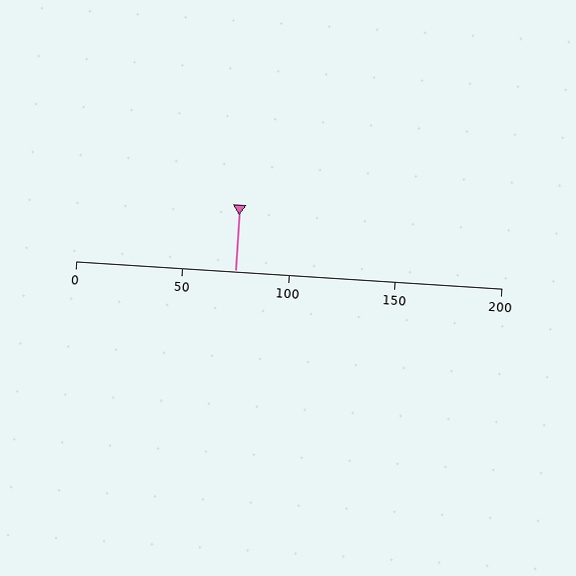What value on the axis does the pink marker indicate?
The marker indicates approximately 75.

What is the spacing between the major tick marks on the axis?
The major ticks are spaced 50 apart.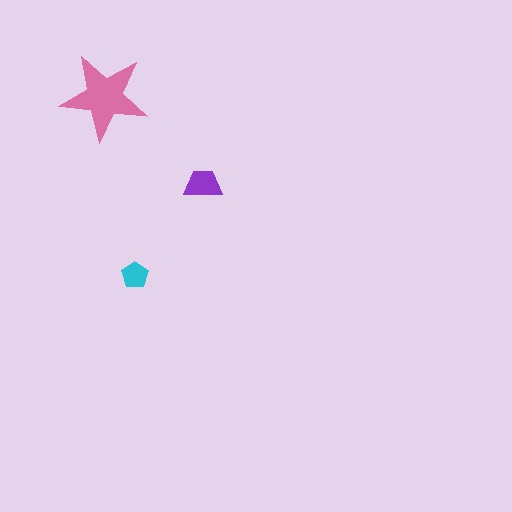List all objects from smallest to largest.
The cyan pentagon, the purple trapezoid, the pink star.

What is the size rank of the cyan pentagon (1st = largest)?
3rd.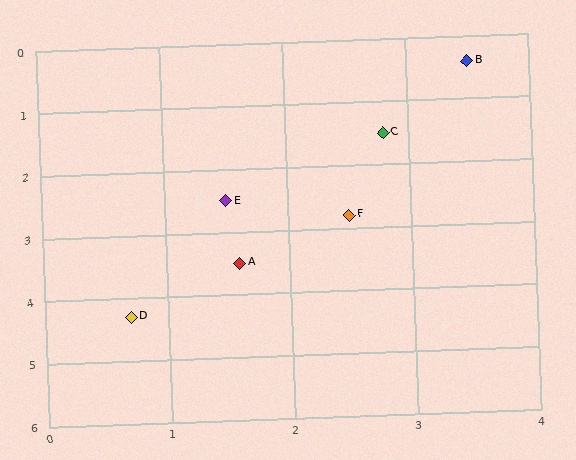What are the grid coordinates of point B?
Point B is at approximately (3.5, 0.4).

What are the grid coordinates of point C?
Point C is at approximately (2.8, 1.5).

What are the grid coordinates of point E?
Point E is at approximately (1.5, 2.5).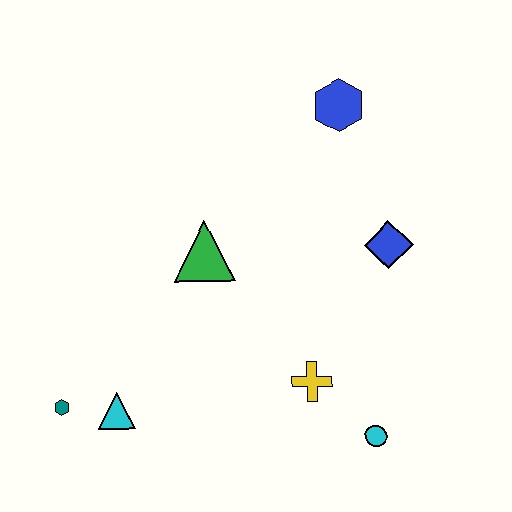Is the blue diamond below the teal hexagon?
No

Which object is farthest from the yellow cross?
The blue hexagon is farthest from the yellow cross.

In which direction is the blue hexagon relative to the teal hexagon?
The blue hexagon is above the teal hexagon.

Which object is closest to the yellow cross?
The cyan circle is closest to the yellow cross.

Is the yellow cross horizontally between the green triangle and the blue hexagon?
Yes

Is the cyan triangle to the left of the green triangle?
Yes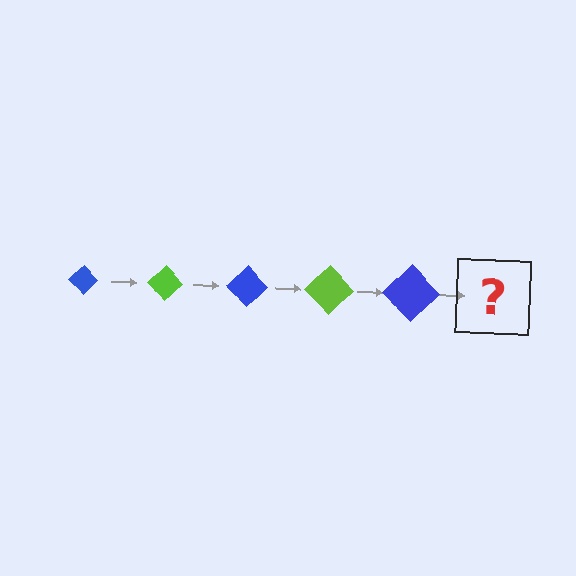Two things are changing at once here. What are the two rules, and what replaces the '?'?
The two rules are that the diamond grows larger each step and the color cycles through blue and lime. The '?' should be a lime diamond, larger than the previous one.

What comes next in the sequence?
The next element should be a lime diamond, larger than the previous one.